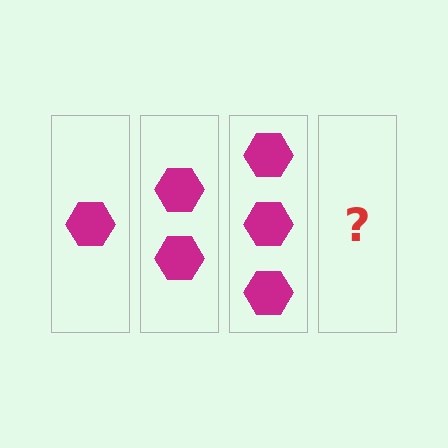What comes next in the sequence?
The next element should be 4 hexagons.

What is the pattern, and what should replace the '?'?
The pattern is that each step adds one more hexagon. The '?' should be 4 hexagons.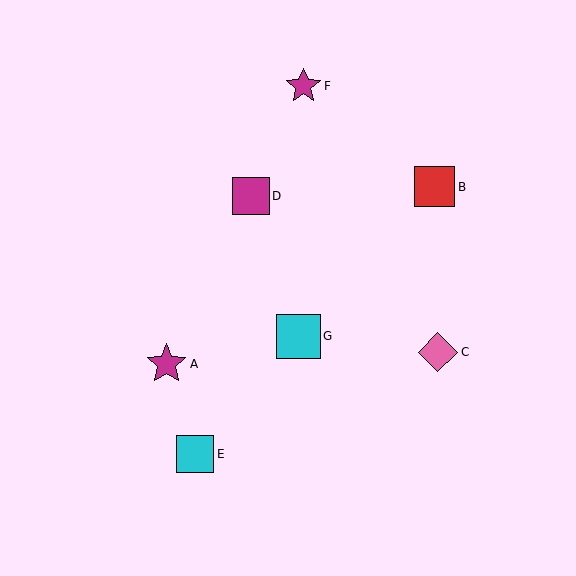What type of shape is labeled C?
Shape C is a pink diamond.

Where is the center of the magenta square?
The center of the magenta square is at (251, 196).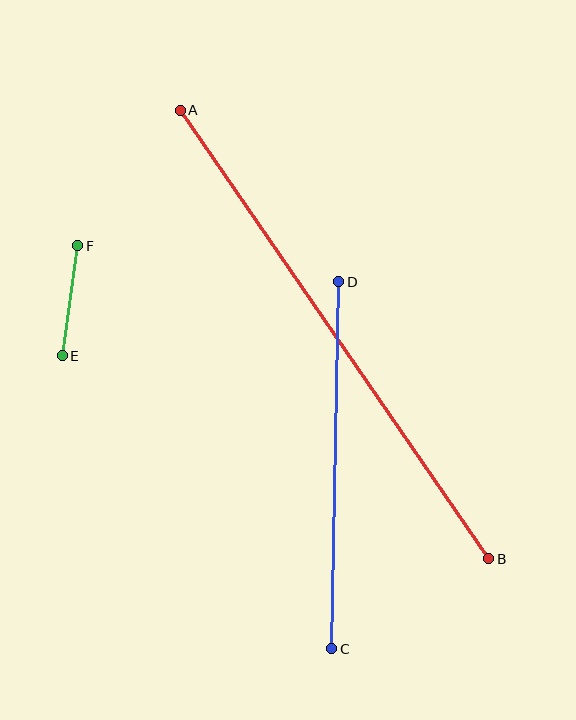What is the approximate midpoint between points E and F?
The midpoint is at approximately (70, 301) pixels.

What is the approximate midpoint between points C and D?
The midpoint is at approximately (335, 465) pixels.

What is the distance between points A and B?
The distance is approximately 544 pixels.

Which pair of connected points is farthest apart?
Points A and B are farthest apart.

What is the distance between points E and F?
The distance is approximately 111 pixels.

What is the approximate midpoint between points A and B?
The midpoint is at approximately (335, 334) pixels.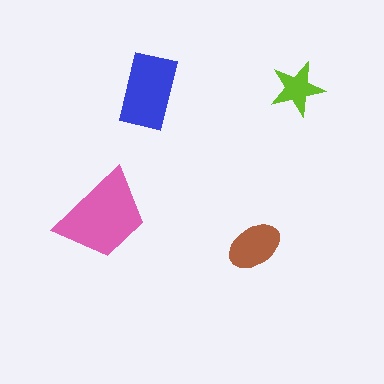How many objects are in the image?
There are 4 objects in the image.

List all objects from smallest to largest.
The lime star, the brown ellipse, the blue rectangle, the pink trapezoid.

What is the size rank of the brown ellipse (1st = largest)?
3rd.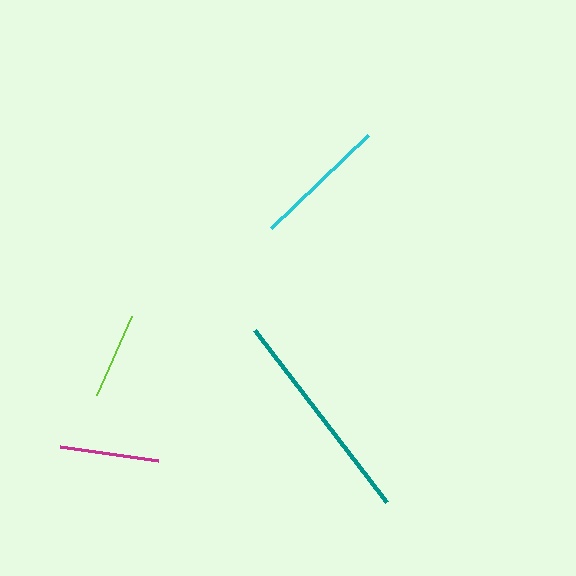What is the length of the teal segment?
The teal segment is approximately 216 pixels long.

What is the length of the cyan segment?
The cyan segment is approximately 134 pixels long.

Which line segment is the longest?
The teal line is the longest at approximately 216 pixels.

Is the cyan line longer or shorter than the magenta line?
The cyan line is longer than the magenta line.